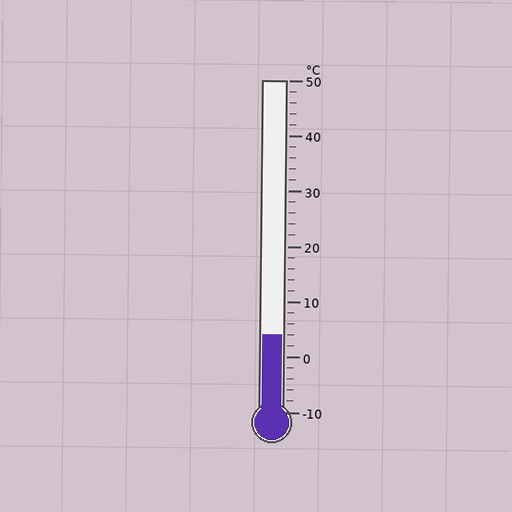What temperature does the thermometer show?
The thermometer shows approximately 4°C.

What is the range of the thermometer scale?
The thermometer scale ranges from -10°C to 50°C.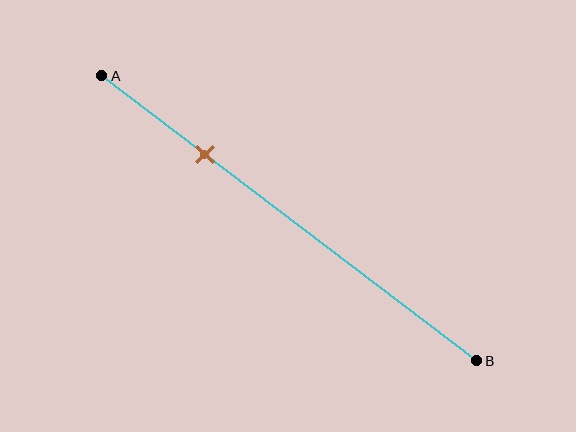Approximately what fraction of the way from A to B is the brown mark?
The brown mark is approximately 30% of the way from A to B.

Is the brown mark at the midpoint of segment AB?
No, the mark is at about 30% from A, not at the 50% midpoint.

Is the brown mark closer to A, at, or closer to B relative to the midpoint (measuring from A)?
The brown mark is closer to point A than the midpoint of segment AB.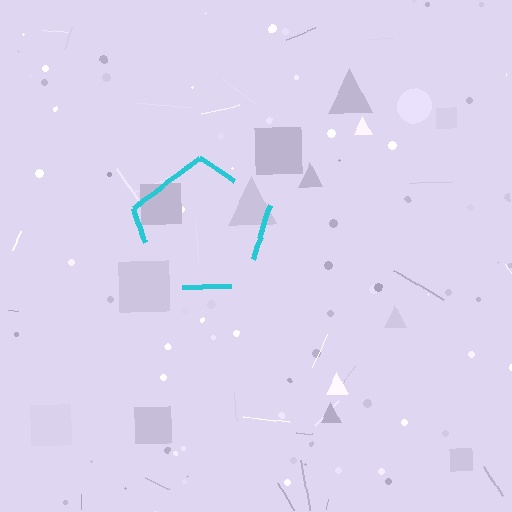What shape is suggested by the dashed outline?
The dashed outline suggests a pentagon.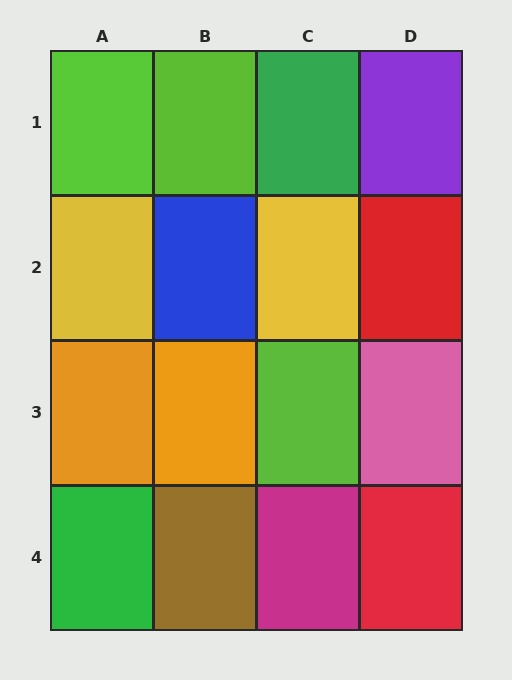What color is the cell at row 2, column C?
Yellow.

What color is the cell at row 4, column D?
Red.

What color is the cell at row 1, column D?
Purple.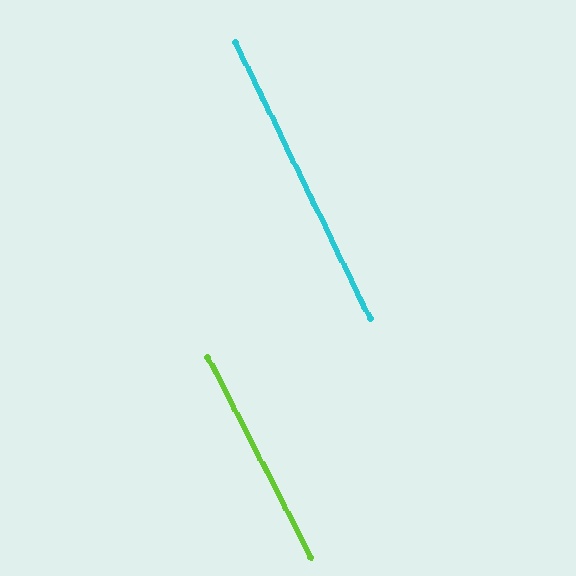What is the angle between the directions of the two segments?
Approximately 1 degree.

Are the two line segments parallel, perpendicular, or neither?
Parallel — their directions differ by only 1.3°.